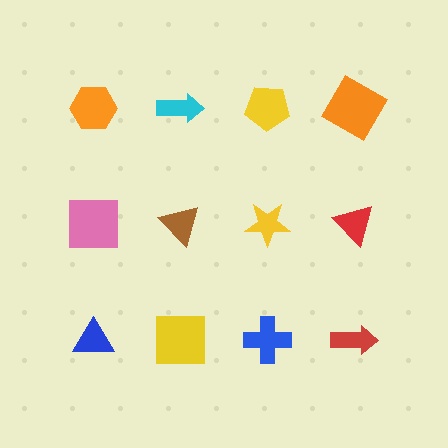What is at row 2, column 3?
A yellow star.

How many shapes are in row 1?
4 shapes.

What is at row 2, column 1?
A pink square.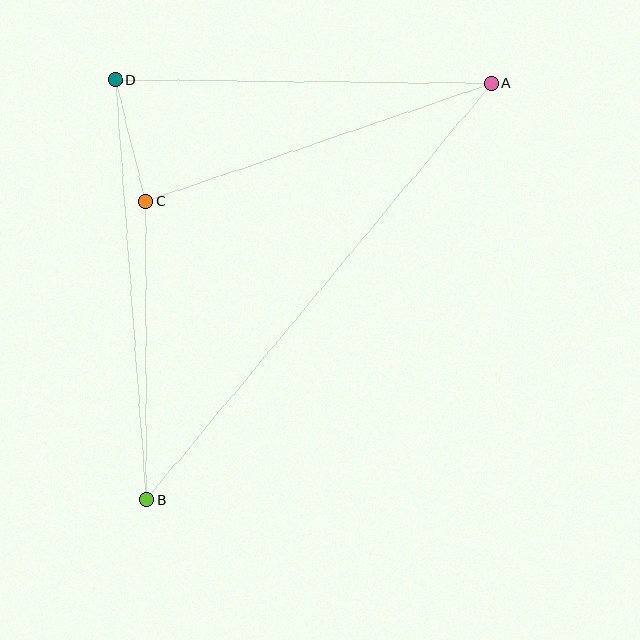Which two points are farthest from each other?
Points A and B are farthest from each other.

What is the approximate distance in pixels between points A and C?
The distance between A and C is approximately 365 pixels.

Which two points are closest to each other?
Points C and D are closest to each other.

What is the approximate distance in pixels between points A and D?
The distance between A and D is approximately 376 pixels.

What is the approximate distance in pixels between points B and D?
The distance between B and D is approximately 421 pixels.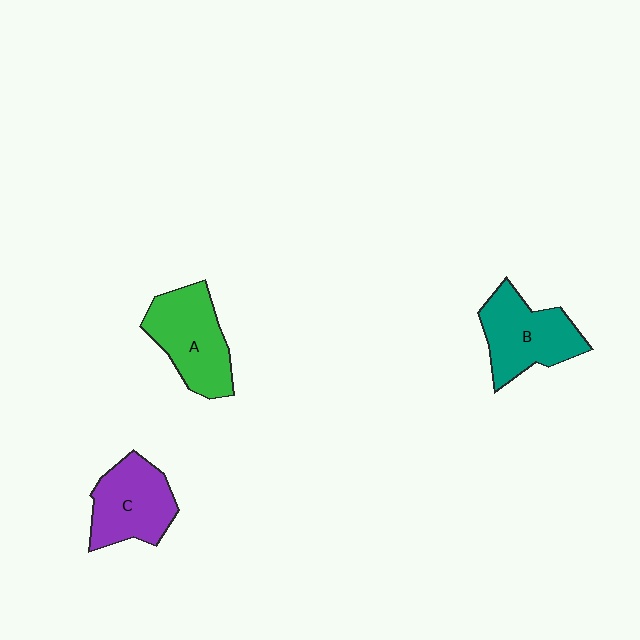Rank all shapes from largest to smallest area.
From largest to smallest: A (green), B (teal), C (purple).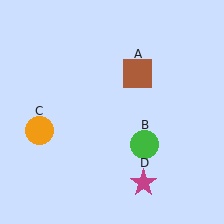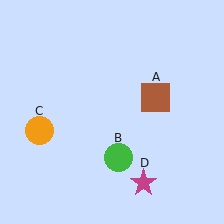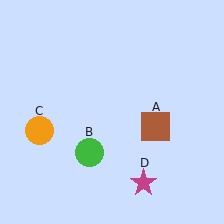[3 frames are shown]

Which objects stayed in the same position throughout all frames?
Orange circle (object C) and magenta star (object D) remained stationary.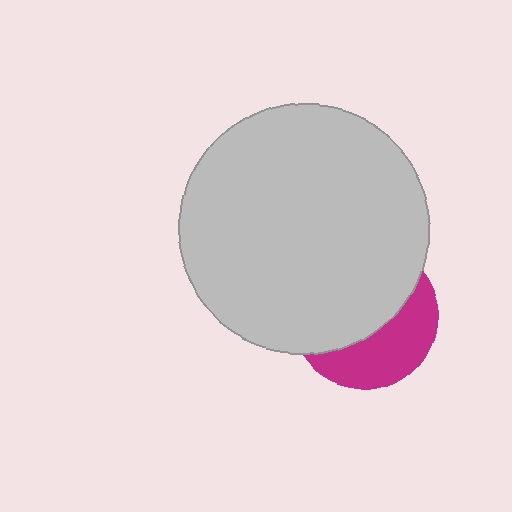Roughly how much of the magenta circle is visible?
A small part of it is visible (roughly 39%).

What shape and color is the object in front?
The object in front is a light gray circle.